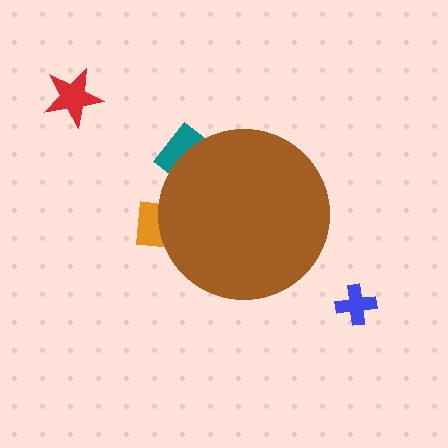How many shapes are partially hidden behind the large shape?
2 shapes are partially hidden.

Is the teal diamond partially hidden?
Yes, the teal diamond is partially hidden behind the brown circle.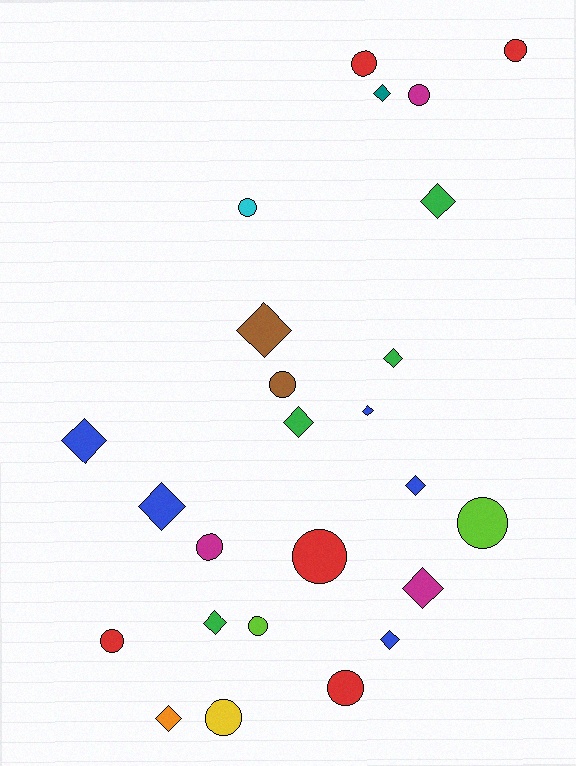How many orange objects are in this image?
There is 1 orange object.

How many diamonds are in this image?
There are 13 diamonds.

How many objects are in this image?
There are 25 objects.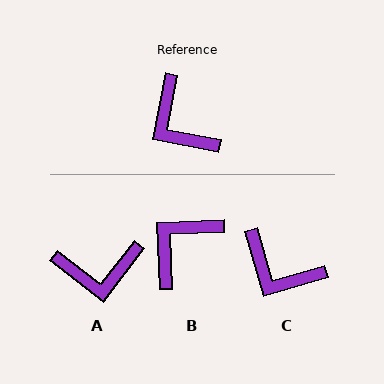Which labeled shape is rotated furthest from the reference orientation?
B, about 77 degrees away.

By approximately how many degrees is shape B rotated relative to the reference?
Approximately 77 degrees clockwise.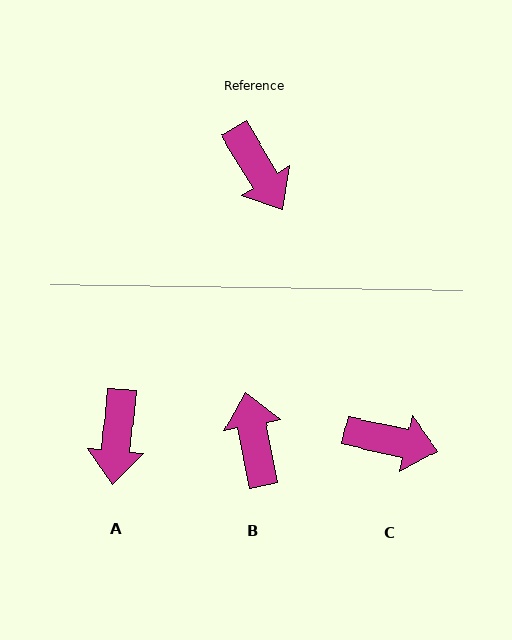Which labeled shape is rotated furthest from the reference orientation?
B, about 159 degrees away.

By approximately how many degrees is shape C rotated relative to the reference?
Approximately 46 degrees counter-clockwise.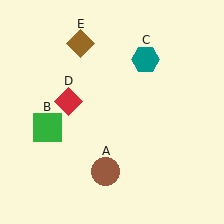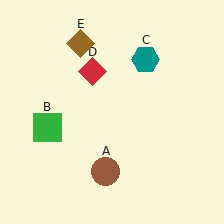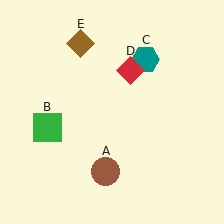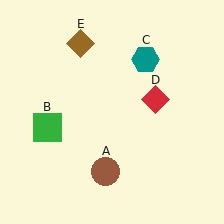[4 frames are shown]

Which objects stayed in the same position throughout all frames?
Brown circle (object A) and green square (object B) and teal hexagon (object C) and brown diamond (object E) remained stationary.